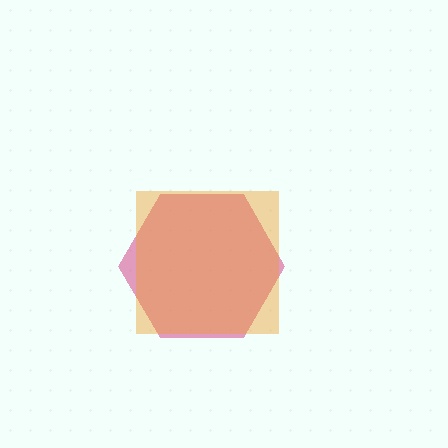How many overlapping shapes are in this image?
There are 2 overlapping shapes in the image.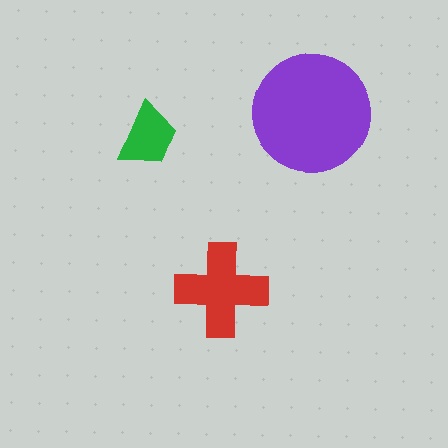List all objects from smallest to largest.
The green trapezoid, the red cross, the purple circle.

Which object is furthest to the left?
The green trapezoid is leftmost.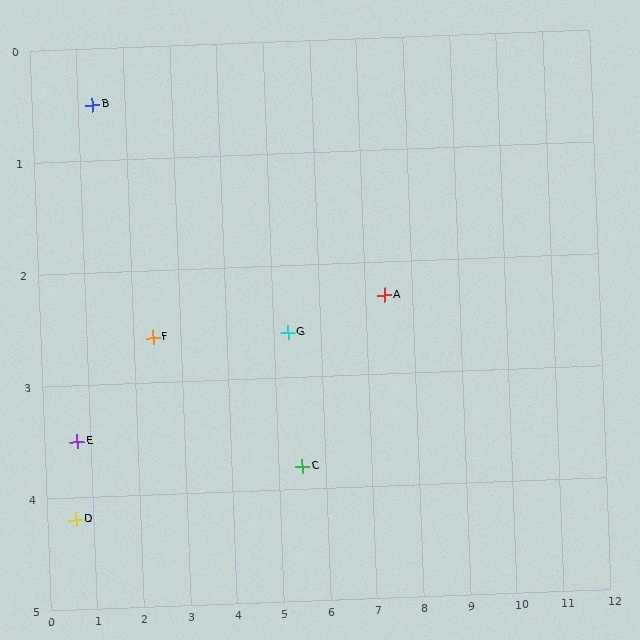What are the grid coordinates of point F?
Point F is at approximately (2.4, 2.6).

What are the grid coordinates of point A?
Point A is at approximately (7.4, 2.3).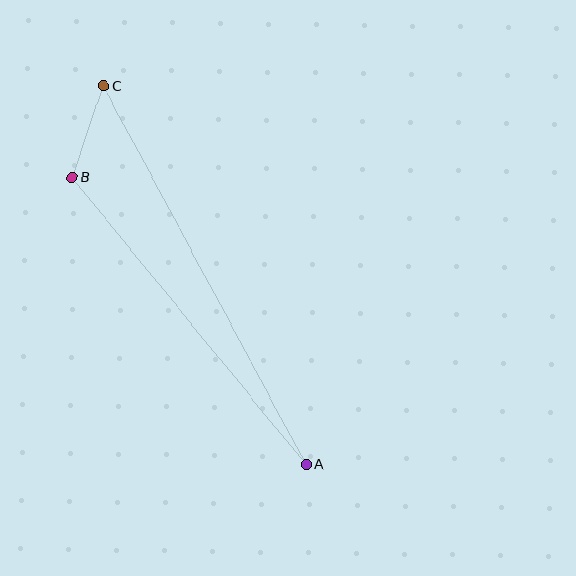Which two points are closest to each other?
Points B and C are closest to each other.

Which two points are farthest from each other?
Points A and C are farthest from each other.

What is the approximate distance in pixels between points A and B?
The distance between A and B is approximately 370 pixels.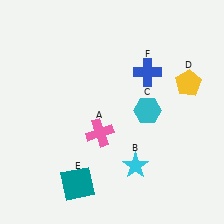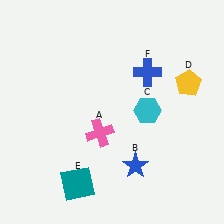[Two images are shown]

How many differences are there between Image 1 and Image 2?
There is 1 difference between the two images.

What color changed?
The star (B) changed from cyan in Image 1 to blue in Image 2.